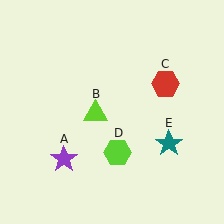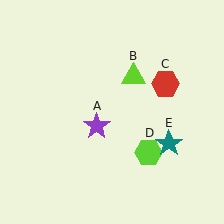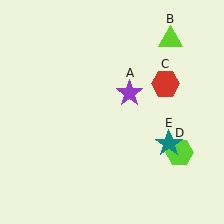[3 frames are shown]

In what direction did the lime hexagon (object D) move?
The lime hexagon (object D) moved right.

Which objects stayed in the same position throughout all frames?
Red hexagon (object C) and teal star (object E) remained stationary.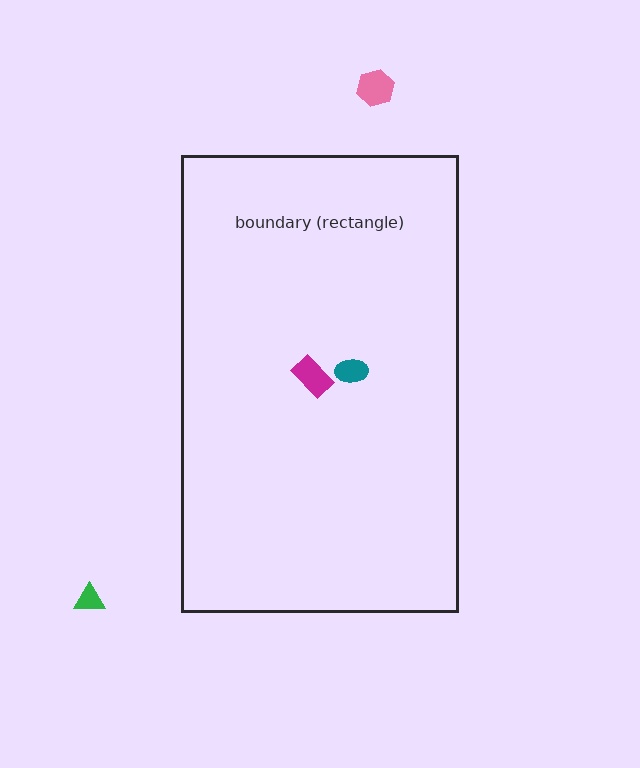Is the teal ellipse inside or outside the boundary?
Inside.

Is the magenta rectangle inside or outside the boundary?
Inside.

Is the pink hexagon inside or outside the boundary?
Outside.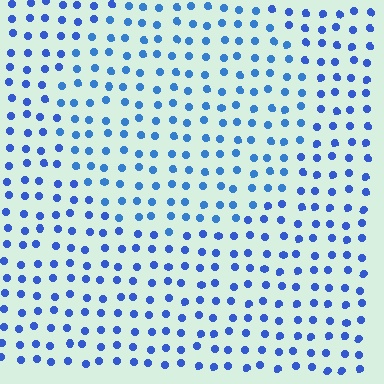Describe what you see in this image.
The image is filled with small blue elements in a uniform arrangement. A circle-shaped region is visible where the elements are tinted to a slightly different hue, forming a subtle color boundary.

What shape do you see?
I see a circle.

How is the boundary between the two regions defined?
The boundary is defined purely by a slight shift in hue (about 15 degrees). Spacing, size, and orientation are identical on both sides.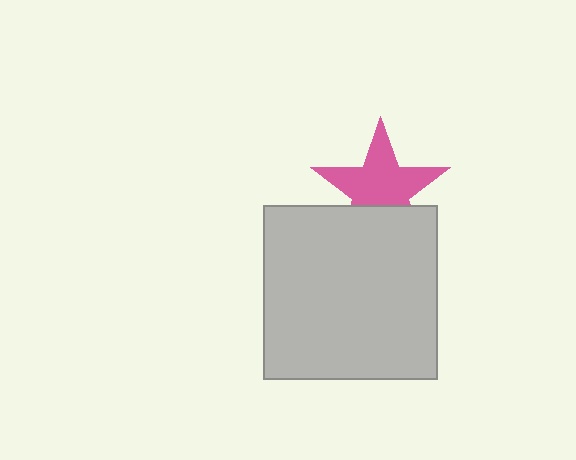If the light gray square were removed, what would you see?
You would see the complete pink star.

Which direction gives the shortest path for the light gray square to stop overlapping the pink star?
Moving down gives the shortest separation.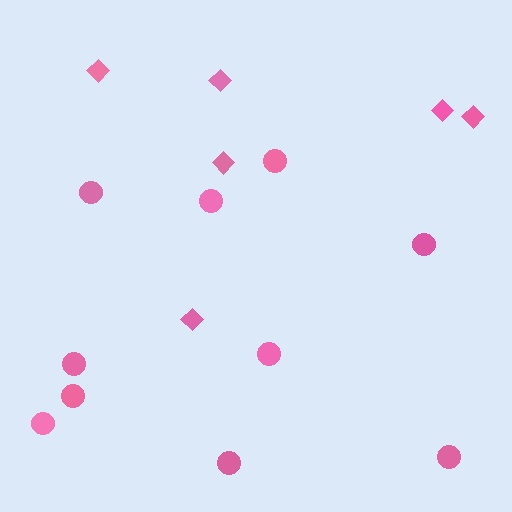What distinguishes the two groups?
There are 2 groups: one group of diamonds (6) and one group of circles (10).